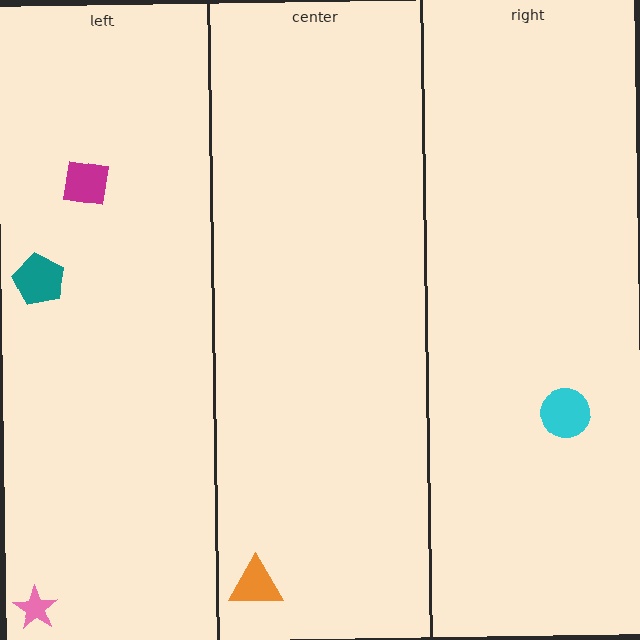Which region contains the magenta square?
The left region.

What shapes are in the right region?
The cyan circle.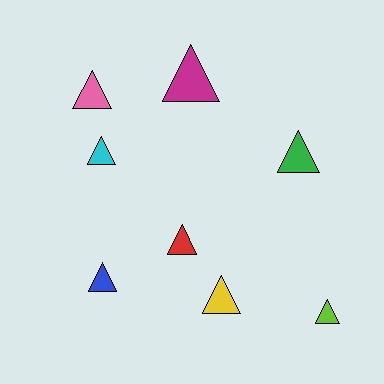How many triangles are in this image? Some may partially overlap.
There are 8 triangles.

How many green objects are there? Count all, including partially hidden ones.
There is 1 green object.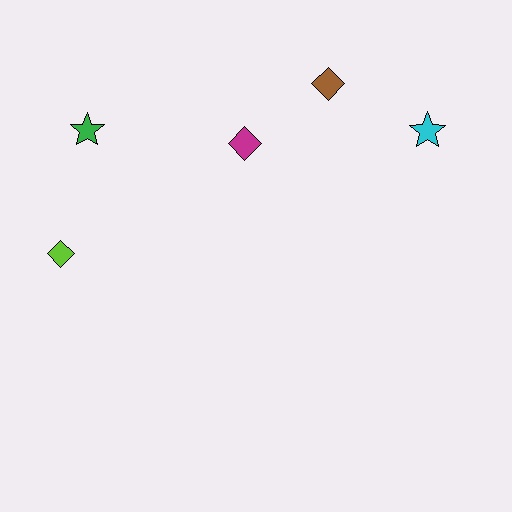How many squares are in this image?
There are no squares.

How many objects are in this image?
There are 5 objects.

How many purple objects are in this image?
There are no purple objects.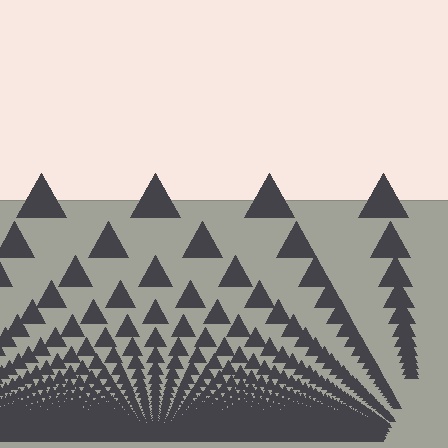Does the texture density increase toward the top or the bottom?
Density increases toward the bottom.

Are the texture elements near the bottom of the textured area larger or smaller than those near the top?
Smaller. The gradient is inverted — elements near the bottom are smaller and denser.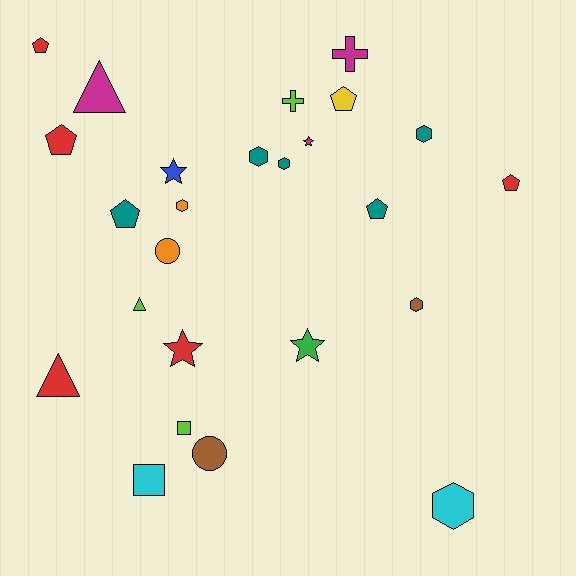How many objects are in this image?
There are 25 objects.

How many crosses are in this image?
There are 2 crosses.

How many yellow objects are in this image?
There is 1 yellow object.